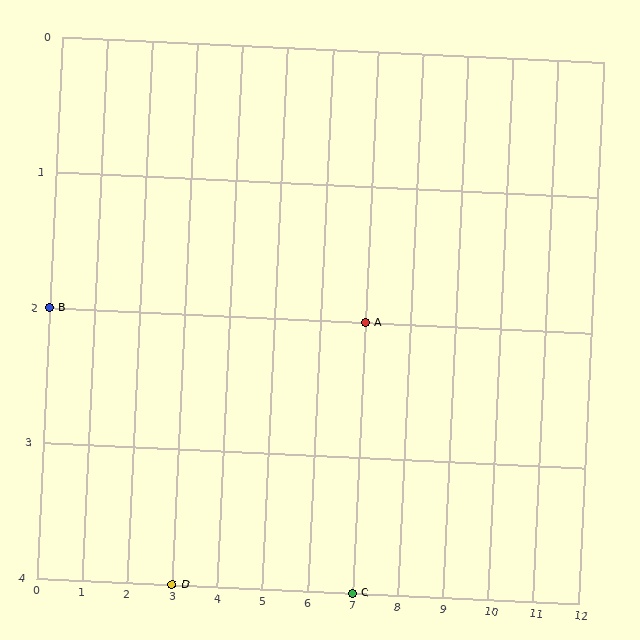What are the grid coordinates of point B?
Point B is at grid coordinates (0, 2).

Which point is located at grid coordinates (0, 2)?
Point B is at (0, 2).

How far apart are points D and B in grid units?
Points D and B are 3 columns and 2 rows apart (about 3.6 grid units diagonally).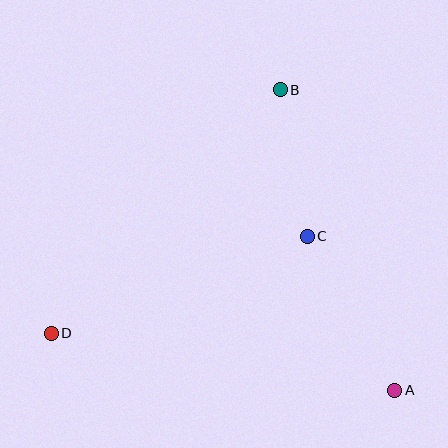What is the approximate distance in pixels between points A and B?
The distance between A and B is approximately 322 pixels.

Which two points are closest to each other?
Points B and C are closest to each other.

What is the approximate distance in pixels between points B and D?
The distance between B and D is approximately 335 pixels.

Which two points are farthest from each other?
Points A and D are farthest from each other.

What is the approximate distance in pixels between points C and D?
The distance between C and D is approximately 274 pixels.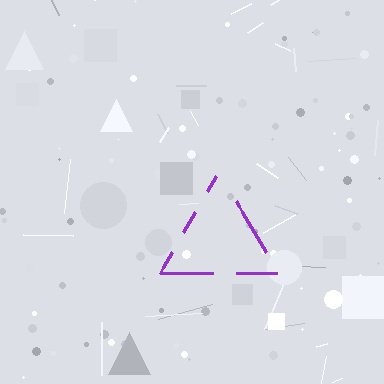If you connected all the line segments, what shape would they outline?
They would outline a triangle.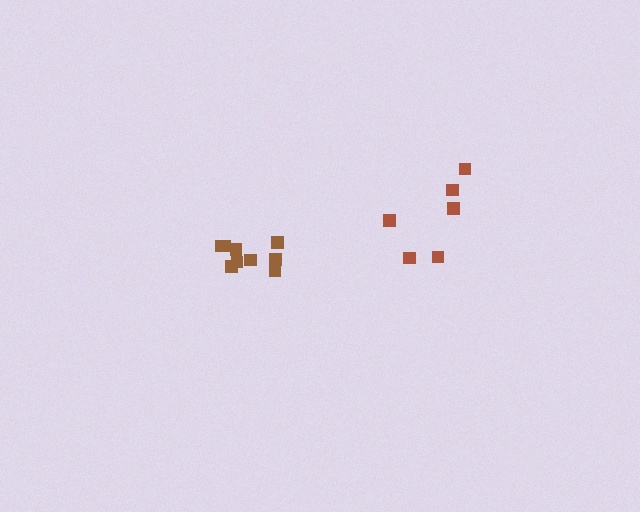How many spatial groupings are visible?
There are 2 spatial groupings.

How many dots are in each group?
Group 1: 6 dots, Group 2: 9 dots (15 total).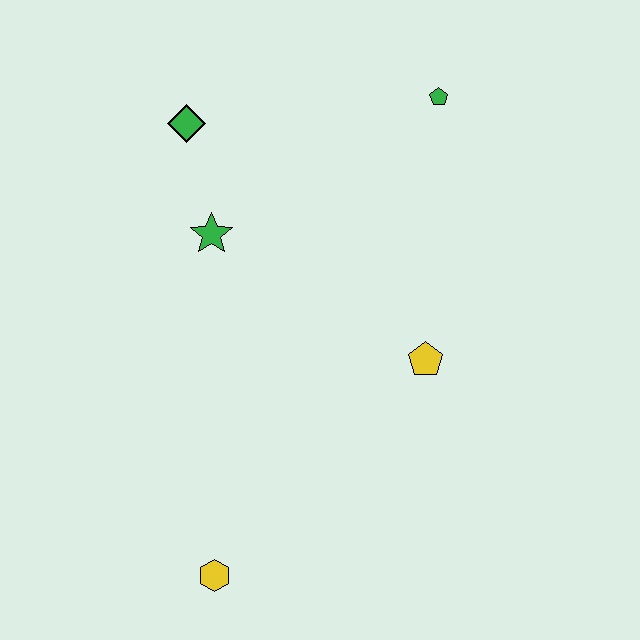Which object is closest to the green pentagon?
The green diamond is closest to the green pentagon.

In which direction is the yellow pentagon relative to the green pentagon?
The yellow pentagon is below the green pentagon.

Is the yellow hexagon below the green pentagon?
Yes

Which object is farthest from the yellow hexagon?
The green pentagon is farthest from the yellow hexagon.